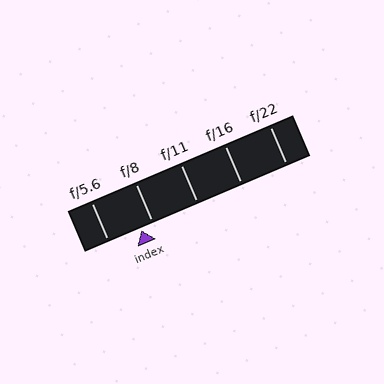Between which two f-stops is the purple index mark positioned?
The index mark is between f/5.6 and f/8.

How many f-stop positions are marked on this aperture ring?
There are 5 f-stop positions marked.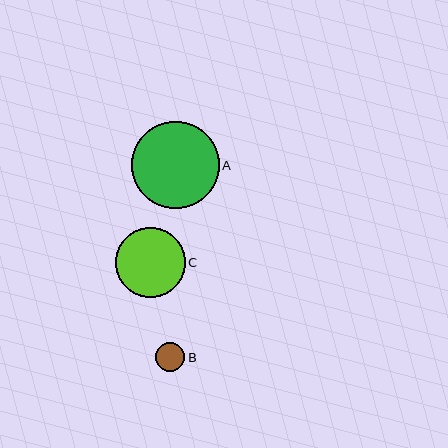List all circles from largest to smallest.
From largest to smallest: A, C, B.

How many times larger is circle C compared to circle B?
Circle C is approximately 2.4 times the size of circle B.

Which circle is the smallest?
Circle B is the smallest with a size of approximately 29 pixels.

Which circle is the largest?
Circle A is the largest with a size of approximately 87 pixels.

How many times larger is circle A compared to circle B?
Circle A is approximately 3.0 times the size of circle B.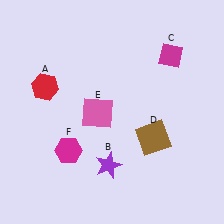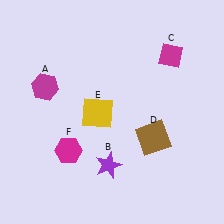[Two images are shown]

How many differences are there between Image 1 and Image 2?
There are 2 differences between the two images.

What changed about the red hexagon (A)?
In Image 1, A is red. In Image 2, it changed to magenta.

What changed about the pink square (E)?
In Image 1, E is pink. In Image 2, it changed to yellow.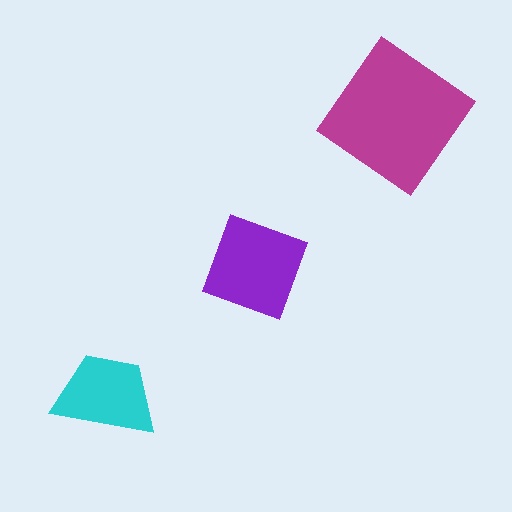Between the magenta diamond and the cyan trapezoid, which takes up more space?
The magenta diamond.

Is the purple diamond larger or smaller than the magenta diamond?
Smaller.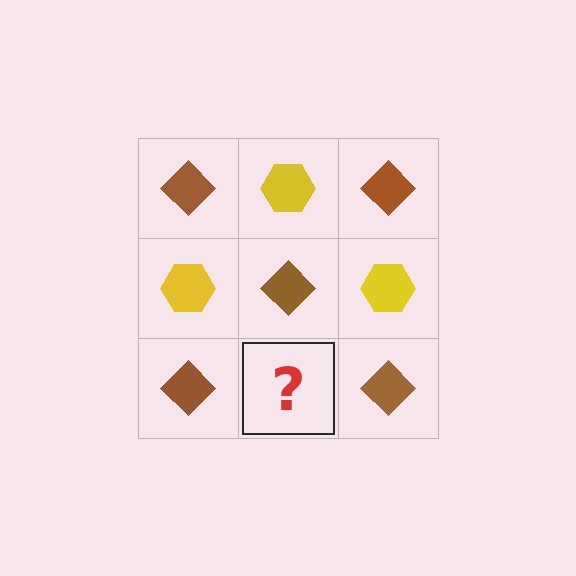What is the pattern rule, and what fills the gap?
The rule is that it alternates brown diamond and yellow hexagon in a checkerboard pattern. The gap should be filled with a yellow hexagon.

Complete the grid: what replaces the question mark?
The question mark should be replaced with a yellow hexagon.